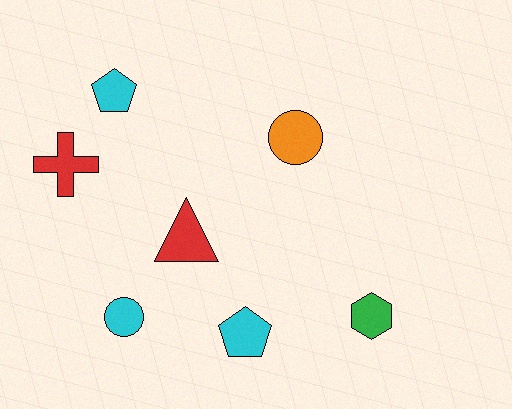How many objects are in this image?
There are 7 objects.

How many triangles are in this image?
There is 1 triangle.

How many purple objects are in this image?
There are no purple objects.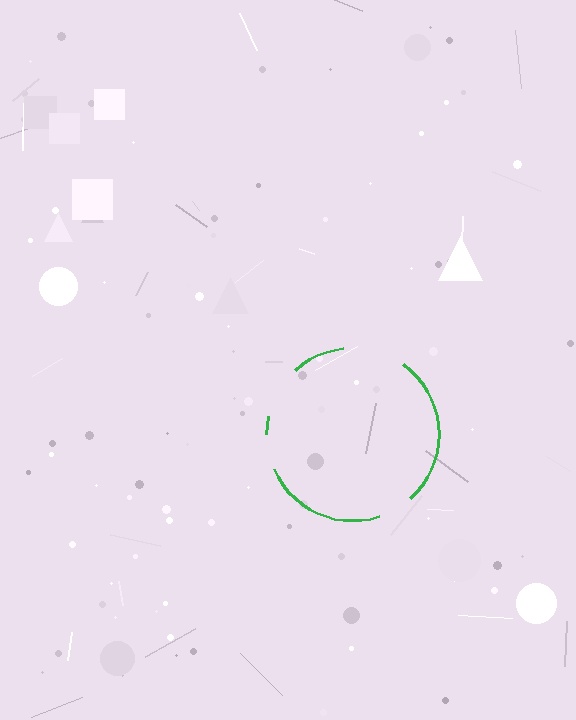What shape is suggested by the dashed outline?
The dashed outline suggests a circle.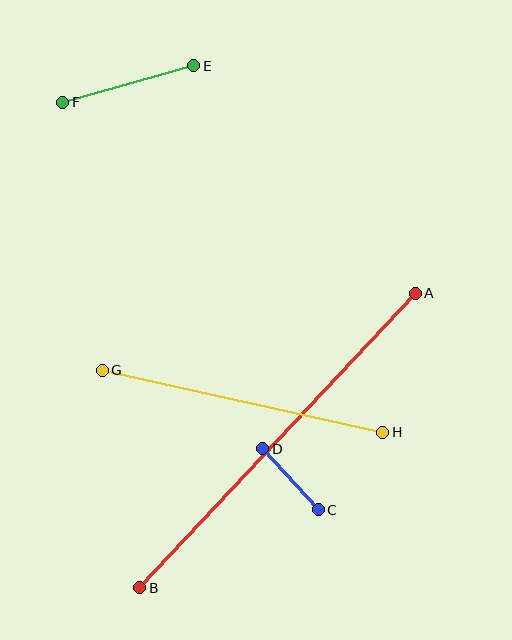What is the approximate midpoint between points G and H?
The midpoint is at approximately (243, 401) pixels.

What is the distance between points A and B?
The distance is approximately 403 pixels.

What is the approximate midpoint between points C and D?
The midpoint is at approximately (291, 479) pixels.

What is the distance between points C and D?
The distance is approximately 83 pixels.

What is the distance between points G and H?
The distance is approximately 287 pixels.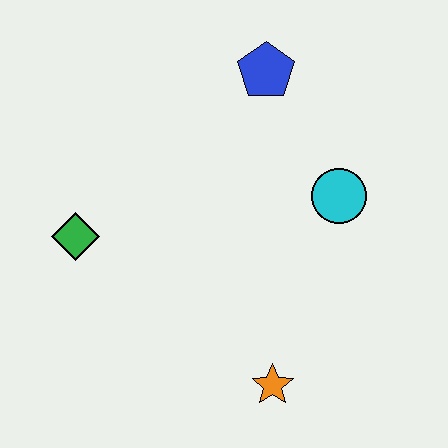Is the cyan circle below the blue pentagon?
Yes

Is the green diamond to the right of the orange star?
No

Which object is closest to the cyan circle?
The blue pentagon is closest to the cyan circle.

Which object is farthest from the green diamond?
The cyan circle is farthest from the green diamond.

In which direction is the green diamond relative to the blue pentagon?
The green diamond is to the left of the blue pentagon.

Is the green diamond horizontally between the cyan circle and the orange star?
No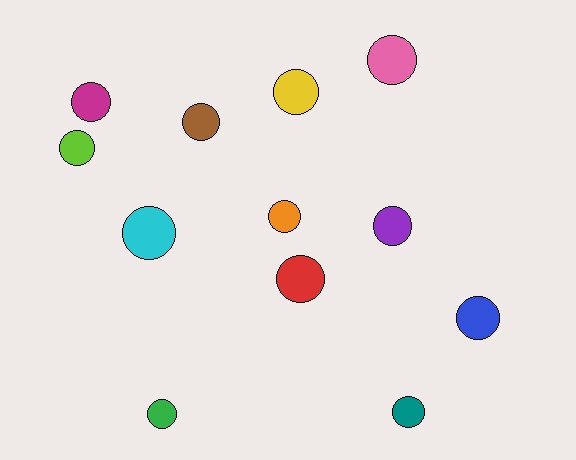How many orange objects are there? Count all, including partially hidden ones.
There is 1 orange object.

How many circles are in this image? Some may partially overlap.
There are 12 circles.